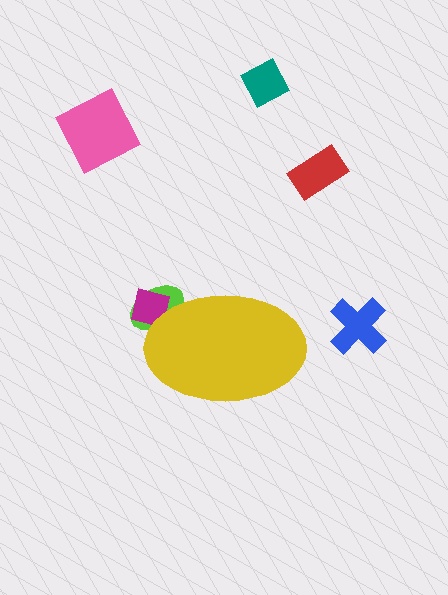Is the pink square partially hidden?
No, the pink square is fully visible.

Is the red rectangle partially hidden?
No, the red rectangle is fully visible.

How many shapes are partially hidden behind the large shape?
2 shapes are partially hidden.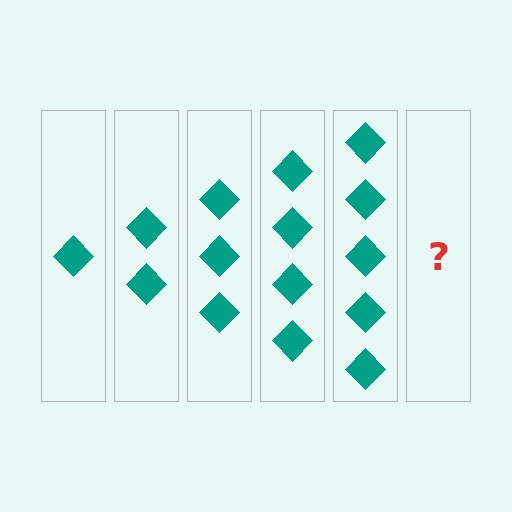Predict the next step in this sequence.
The next step is 6 diamonds.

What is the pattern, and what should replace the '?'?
The pattern is that each step adds one more diamond. The '?' should be 6 diamonds.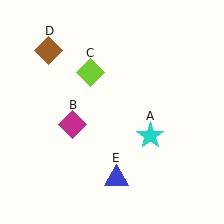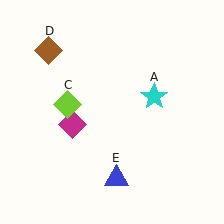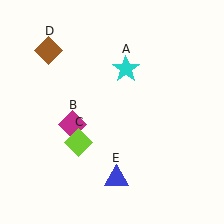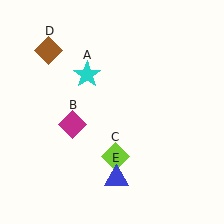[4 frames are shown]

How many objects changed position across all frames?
2 objects changed position: cyan star (object A), lime diamond (object C).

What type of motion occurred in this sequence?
The cyan star (object A), lime diamond (object C) rotated counterclockwise around the center of the scene.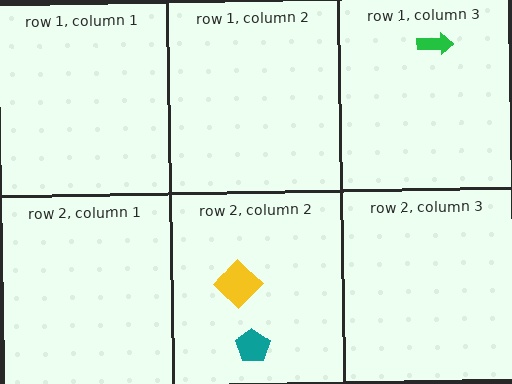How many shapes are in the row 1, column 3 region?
1.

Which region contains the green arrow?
The row 1, column 3 region.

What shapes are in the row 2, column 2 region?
The yellow diamond, the teal pentagon.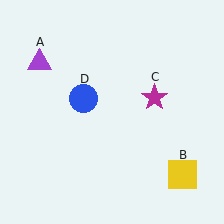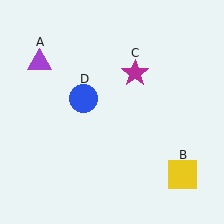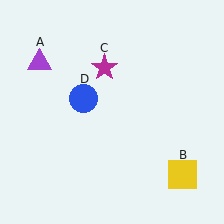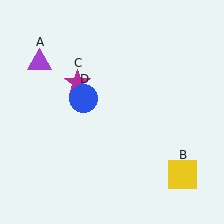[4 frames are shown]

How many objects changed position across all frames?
1 object changed position: magenta star (object C).